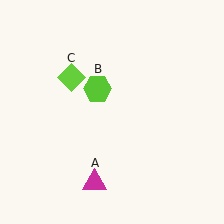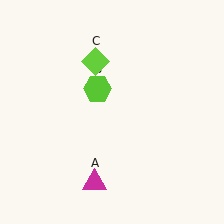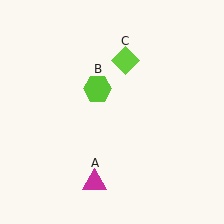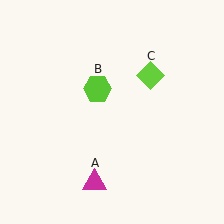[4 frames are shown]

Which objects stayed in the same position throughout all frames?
Magenta triangle (object A) and lime hexagon (object B) remained stationary.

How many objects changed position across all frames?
1 object changed position: lime diamond (object C).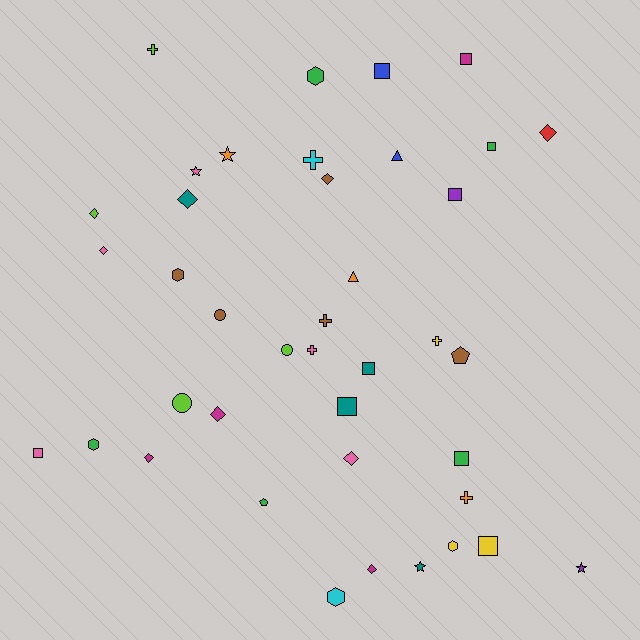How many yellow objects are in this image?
There are 3 yellow objects.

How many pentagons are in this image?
There are 2 pentagons.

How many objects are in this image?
There are 40 objects.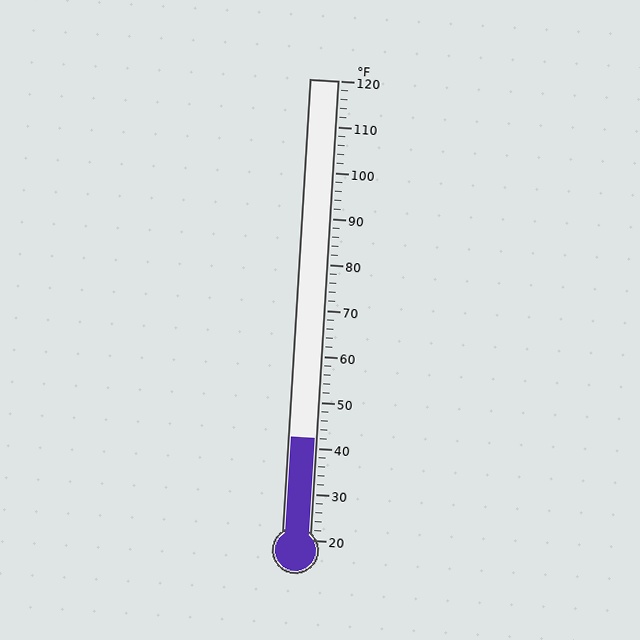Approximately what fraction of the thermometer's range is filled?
The thermometer is filled to approximately 20% of its range.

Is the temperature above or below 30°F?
The temperature is above 30°F.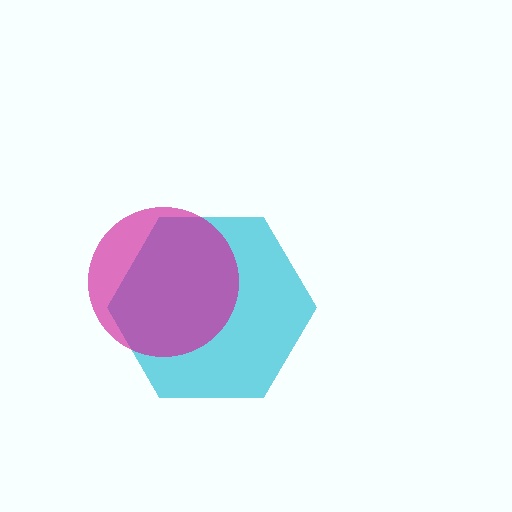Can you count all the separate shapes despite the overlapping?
Yes, there are 2 separate shapes.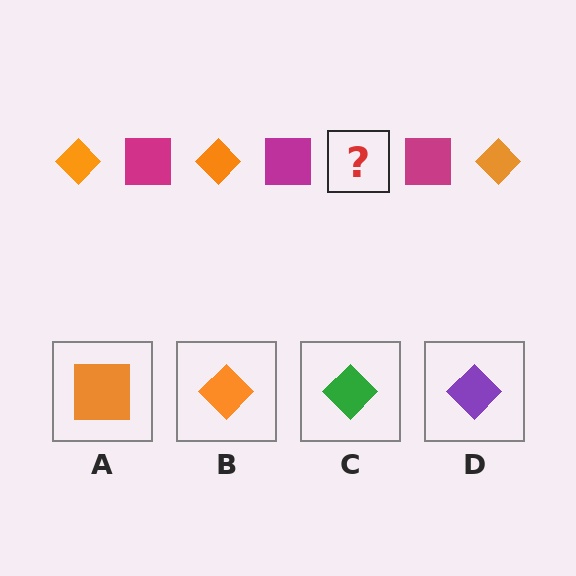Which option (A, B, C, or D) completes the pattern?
B.